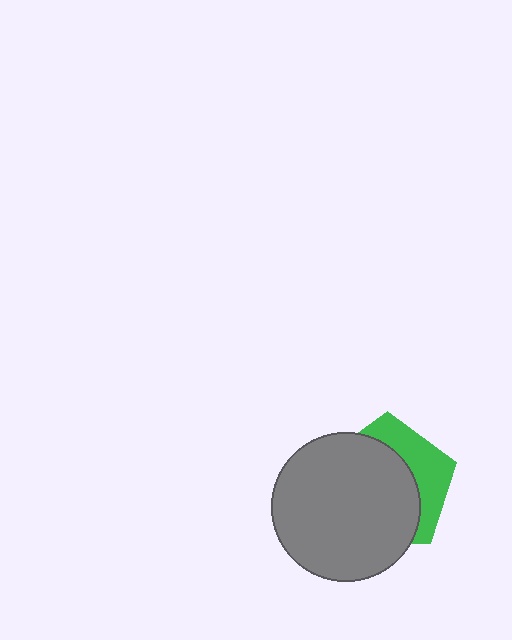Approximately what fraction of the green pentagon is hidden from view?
Roughly 67% of the green pentagon is hidden behind the gray circle.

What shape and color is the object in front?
The object in front is a gray circle.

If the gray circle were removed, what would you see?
You would see the complete green pentagon.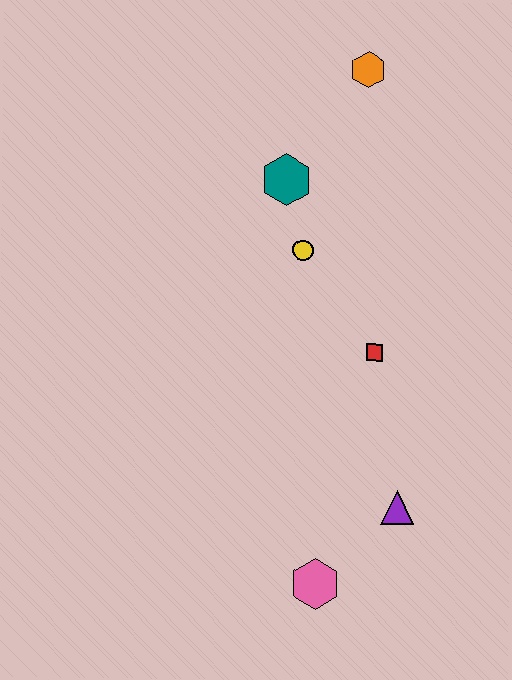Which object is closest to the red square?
The yellow circle is closest to the red square.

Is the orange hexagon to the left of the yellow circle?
No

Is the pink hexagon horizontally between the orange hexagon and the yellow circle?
Yes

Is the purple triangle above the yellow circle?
No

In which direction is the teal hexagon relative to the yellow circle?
The teal hexagon is above the yellow circle.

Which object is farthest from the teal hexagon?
The pink hexagon is farthest from the teal hexagon.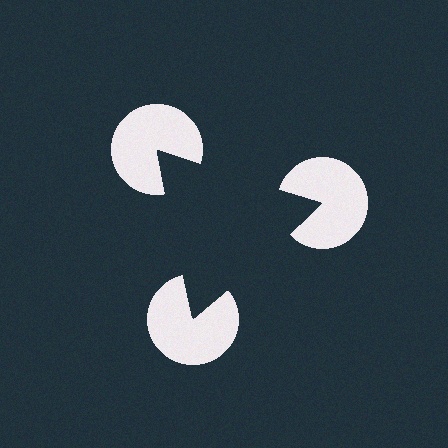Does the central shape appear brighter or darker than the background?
It typically appears slightly darker than the background, even though no actual brightness change is drawn.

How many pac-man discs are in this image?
There are 3 — one at each vertex of the illusory triangle.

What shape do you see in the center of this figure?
An illusory triangle — its edges are inferred from the aligned wedge cuts in the pac-man discs, not physically drawn.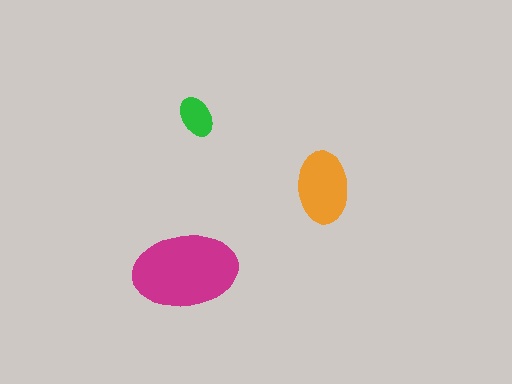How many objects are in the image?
There are 3 objects in the image.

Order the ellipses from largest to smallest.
the magenta one, the orange one, the green one.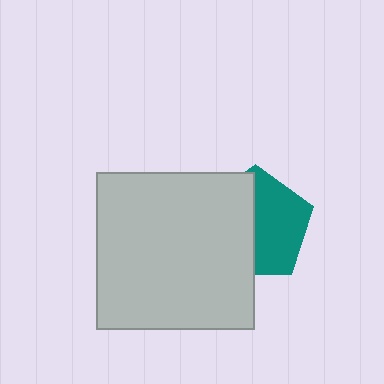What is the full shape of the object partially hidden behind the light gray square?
The partially hidden object is a teal pentagon.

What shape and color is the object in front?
The object in front is a light gray square.